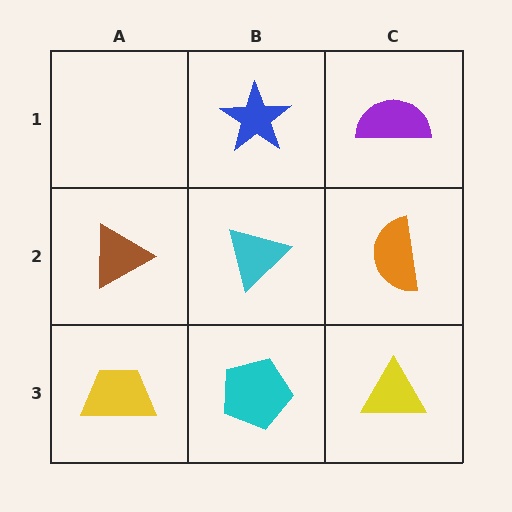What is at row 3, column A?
A yellow trapezoid.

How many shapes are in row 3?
3 shapes.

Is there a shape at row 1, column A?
No, that cell is empty.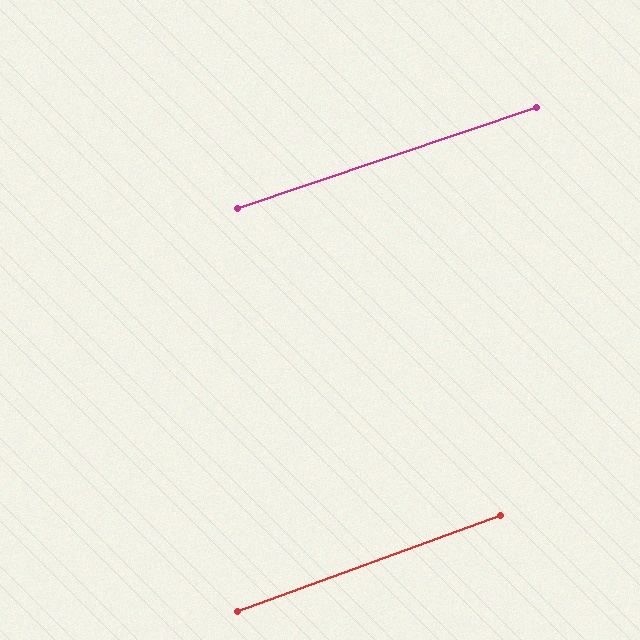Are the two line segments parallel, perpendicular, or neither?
Parallel — their directions differ by only 1.3°.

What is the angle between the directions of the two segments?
Approximately 1 degree.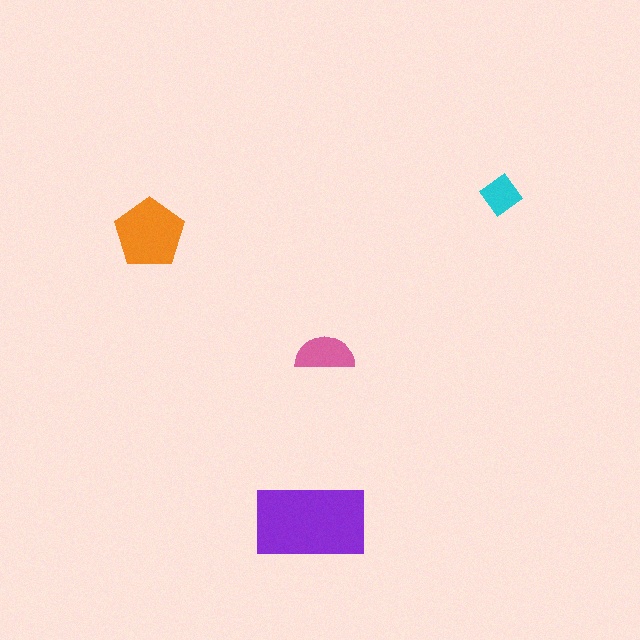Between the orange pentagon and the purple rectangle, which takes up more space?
The purple rectangle.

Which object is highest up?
The cyan diamond is topmost.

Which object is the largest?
The purple rectangle.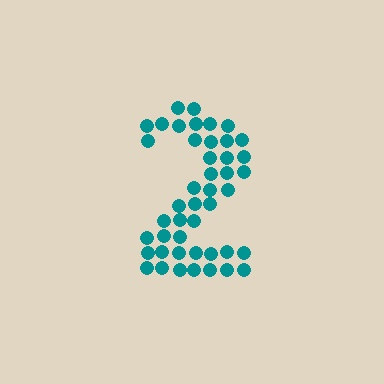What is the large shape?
The large shape is the digit 2.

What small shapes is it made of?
It is made of small circles.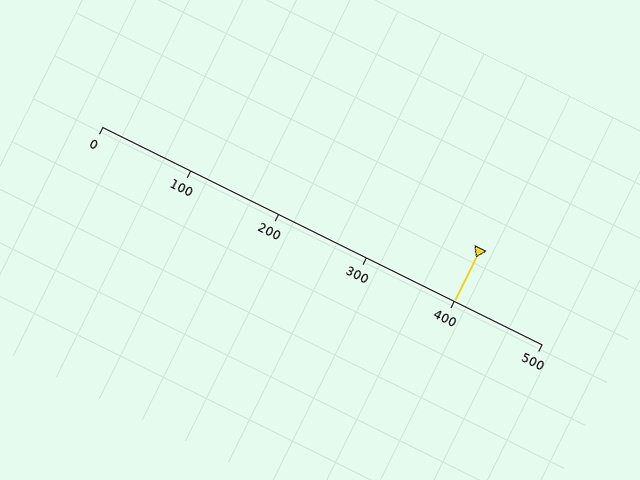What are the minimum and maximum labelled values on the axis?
The axis runs from 0 to 500.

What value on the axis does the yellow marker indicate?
The marker indicates approximately 400.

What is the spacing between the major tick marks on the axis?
The major ticks are spaced 100 apart.